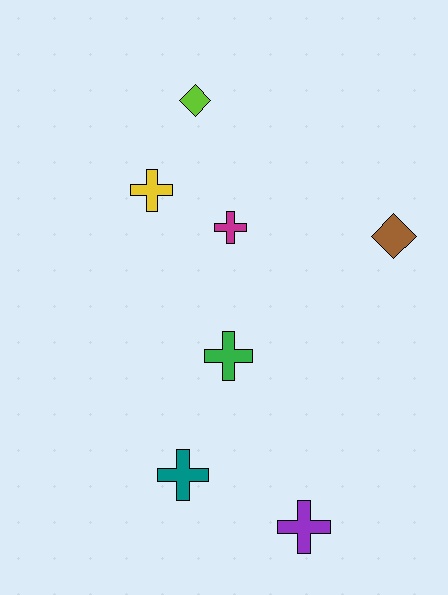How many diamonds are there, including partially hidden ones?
There are 2 diamonds.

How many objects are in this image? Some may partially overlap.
There are 7 objects.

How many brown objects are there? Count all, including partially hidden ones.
There is 1 brown object.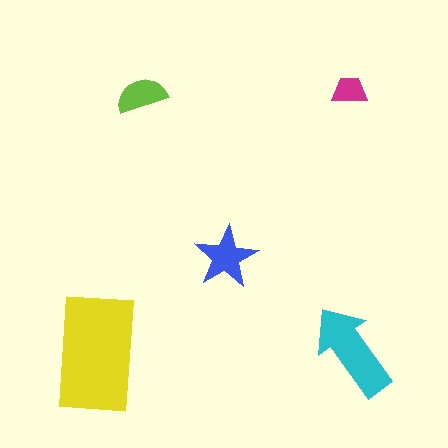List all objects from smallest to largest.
The magenta trapezoid, the lime semicircle, the blue star, the cyan arrow, the yellow rectangle.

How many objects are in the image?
There are 5 objects in the image.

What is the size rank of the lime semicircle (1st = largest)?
4th.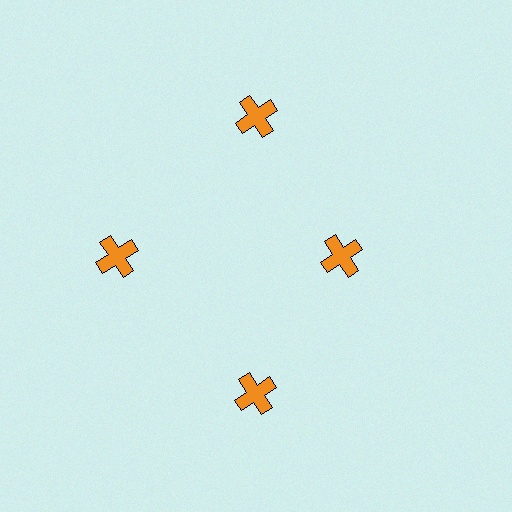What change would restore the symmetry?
The symmetry would be restored by moving it outward, back onto the ring so that all 4 crosses sit at equal angles and equal distance from the center.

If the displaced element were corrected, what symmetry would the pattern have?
It would have 4-fold rotational symmetry — the pattern would map onto itself every 90 degrees.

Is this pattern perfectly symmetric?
No. The 4 orange crosses are arranged in a ring, but one element near the 3 o'clock position is pulled inward toward the center, breaking the 4-fold rotational symmetry.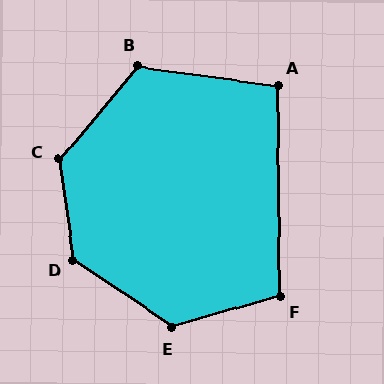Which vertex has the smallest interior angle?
A, at approximately 98 degrees.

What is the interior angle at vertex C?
Approximately 132 degrees (obtuse).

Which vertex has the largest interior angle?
D, at approximately 132 degrees.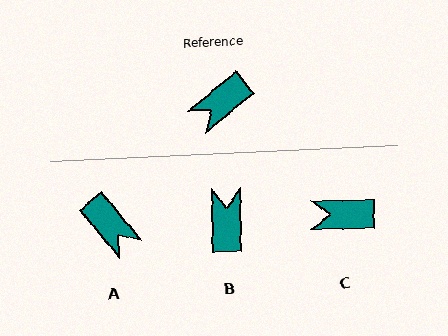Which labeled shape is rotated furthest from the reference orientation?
B, about 129 degrees away.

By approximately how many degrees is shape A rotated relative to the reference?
Approximately 90 degrees counter-clockwise.